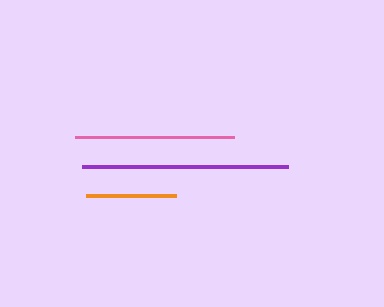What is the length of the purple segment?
The purple segment is approximately 206 pixels long.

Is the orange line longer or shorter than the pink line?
The pink line is longer than the orange line.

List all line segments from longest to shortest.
From longest to shortest: purple, pink, orange.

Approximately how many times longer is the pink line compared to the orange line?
The pink line is approximately 1.8 times the length of the orange line.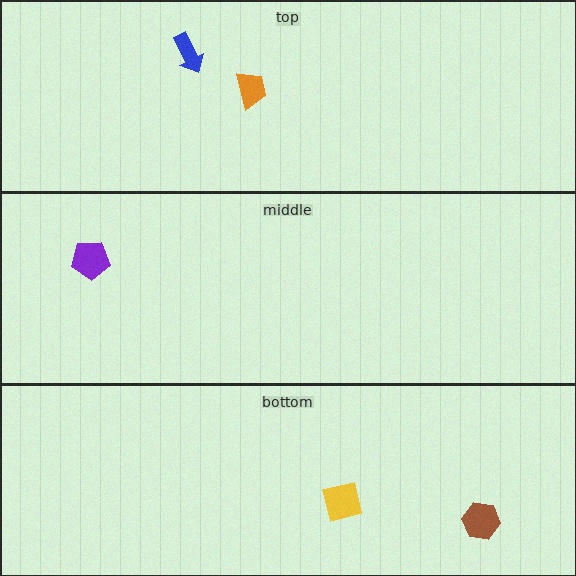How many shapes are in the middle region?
1.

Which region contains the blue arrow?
The top region.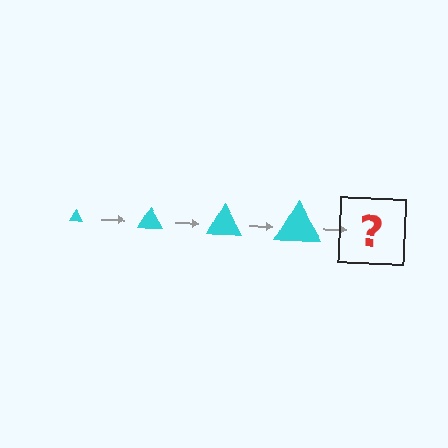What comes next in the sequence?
The next element should be a cyan triangle, larger than the previous one.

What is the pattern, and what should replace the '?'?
The pattern is that the triangle gets progressively larger each step. The '?' should be a cyan triangle, larger than the previous one.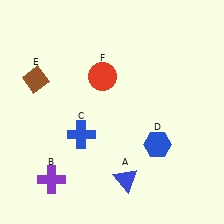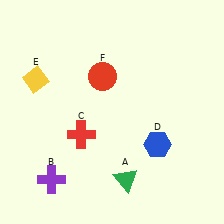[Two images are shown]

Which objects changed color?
A changed from blue to green. C changed from blue to red. E changed from brown to yellow.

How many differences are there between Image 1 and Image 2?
There are 3 differences between the two images.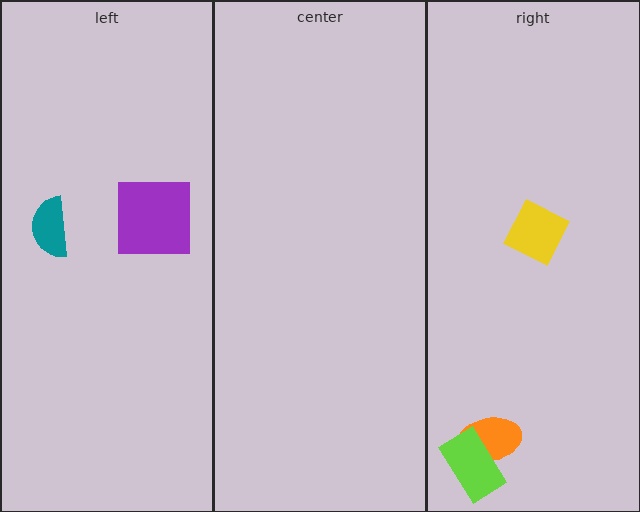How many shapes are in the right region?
3.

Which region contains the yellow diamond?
The right region.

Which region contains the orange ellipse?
The right region.